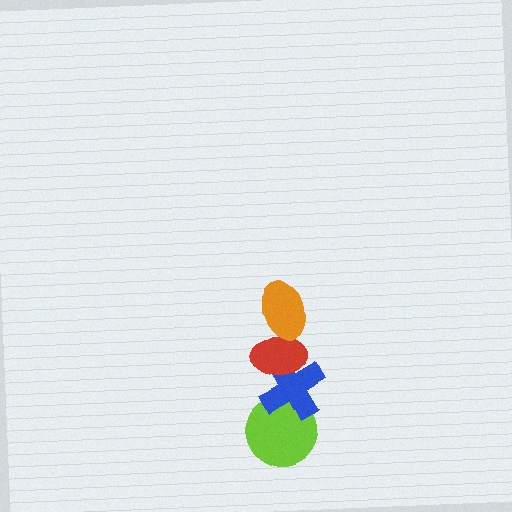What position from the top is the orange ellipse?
The orange ellipse is 1st from the top.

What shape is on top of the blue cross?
The red ellipse is on top of the blue cross.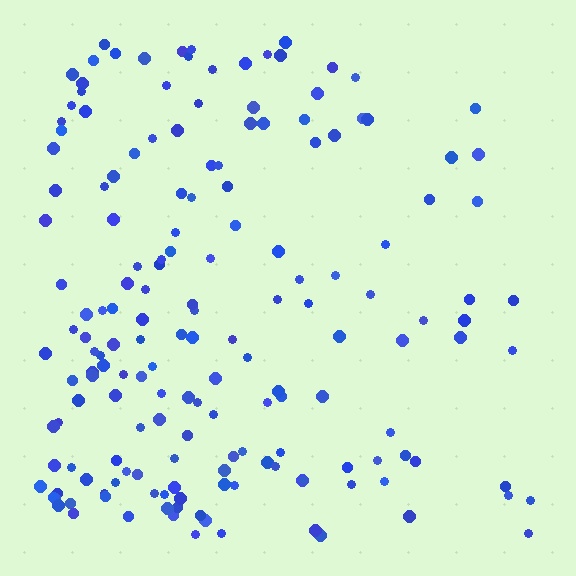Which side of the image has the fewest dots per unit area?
The right.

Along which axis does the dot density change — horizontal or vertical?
Horizontal.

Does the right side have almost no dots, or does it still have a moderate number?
Still a moderate number, just noticeably fewer than the left.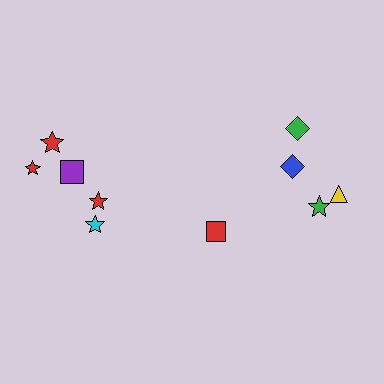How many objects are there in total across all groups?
There are 10 objects.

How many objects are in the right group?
There are 4 objects.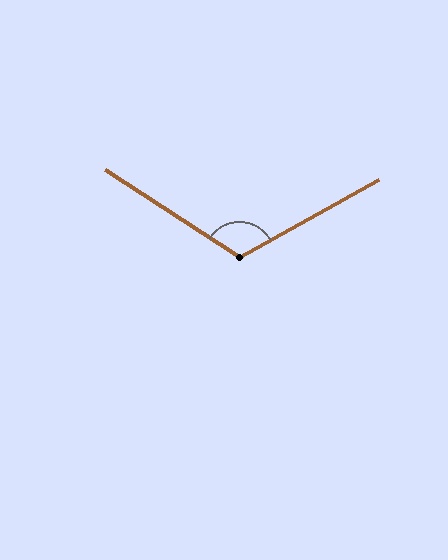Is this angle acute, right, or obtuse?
It is obtuse.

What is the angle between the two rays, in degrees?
Approximately 118 degrees.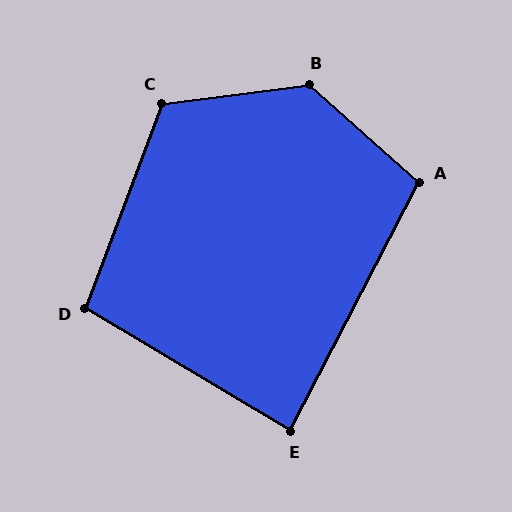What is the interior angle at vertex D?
Approximately 100 degrees (obtuse).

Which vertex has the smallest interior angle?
E, at approximately 87 degrees.